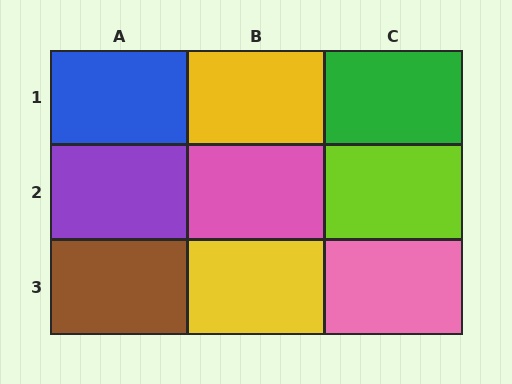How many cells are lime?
1 cell is lime.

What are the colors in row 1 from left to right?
Blue, yellow, green.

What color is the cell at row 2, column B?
Pink.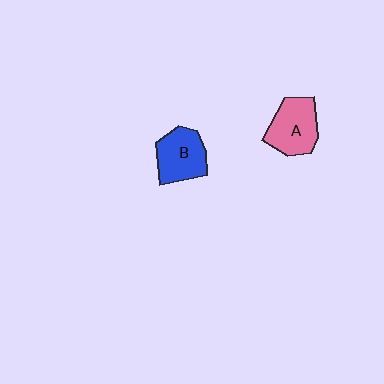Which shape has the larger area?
Shape A (pink).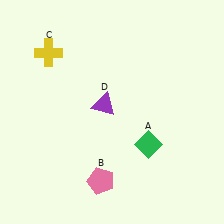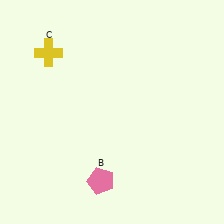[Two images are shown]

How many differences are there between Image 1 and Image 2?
There are 2 differences between the two images.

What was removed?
The purple triangle (D), the green diamond (A) were removed in Image 2.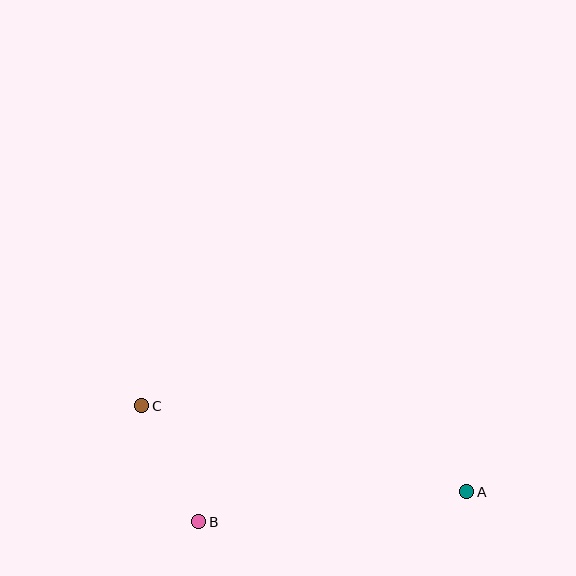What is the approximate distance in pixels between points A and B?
The distance between A and B is approximately 270 pixels.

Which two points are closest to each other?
Points B and C are closest to each other.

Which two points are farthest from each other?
Points A and C are farthest from each other.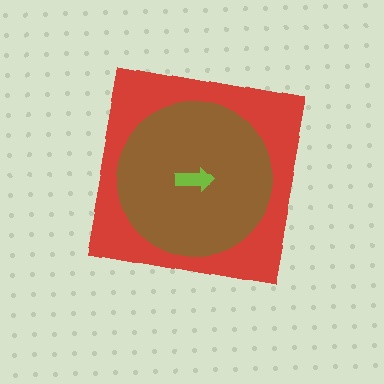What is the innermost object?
The lime arrow.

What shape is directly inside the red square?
The brown circle.